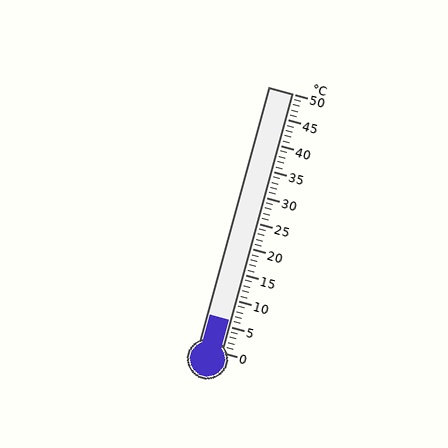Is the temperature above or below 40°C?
The temperature is below 40°C.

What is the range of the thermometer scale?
The thermometer scale ranges from 0°C to 50°C.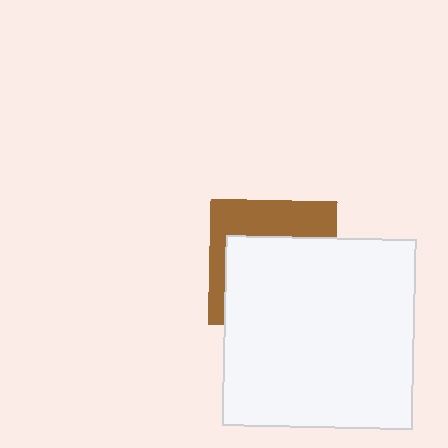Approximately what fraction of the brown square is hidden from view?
Roughly 62% of the brown square is hidden behind the white square.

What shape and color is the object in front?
The object in front is a white square.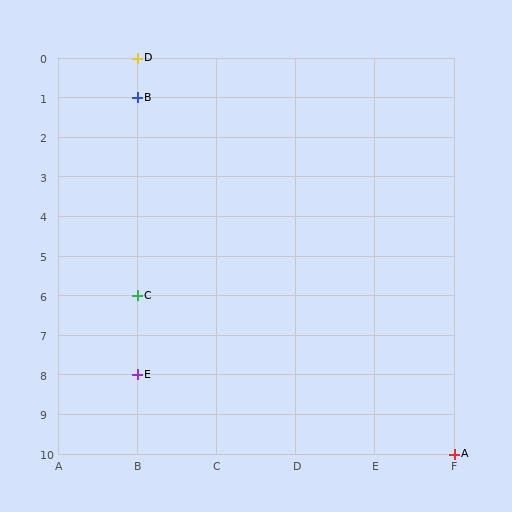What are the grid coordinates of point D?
Point D is at grid coordinates (B, 0).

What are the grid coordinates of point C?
Point C is at grid coordinates (B, 6).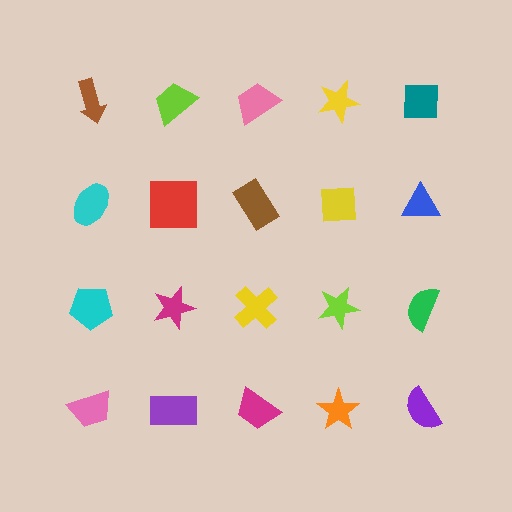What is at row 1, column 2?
A lime trapezoid.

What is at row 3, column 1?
A cyan pentagon.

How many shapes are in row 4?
5 shapes.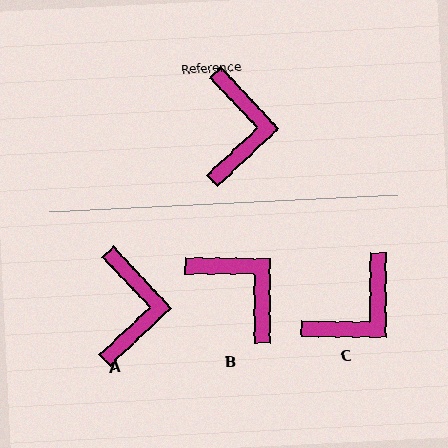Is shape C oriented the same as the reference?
No, it is off by about 44 degrees.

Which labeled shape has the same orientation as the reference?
A.